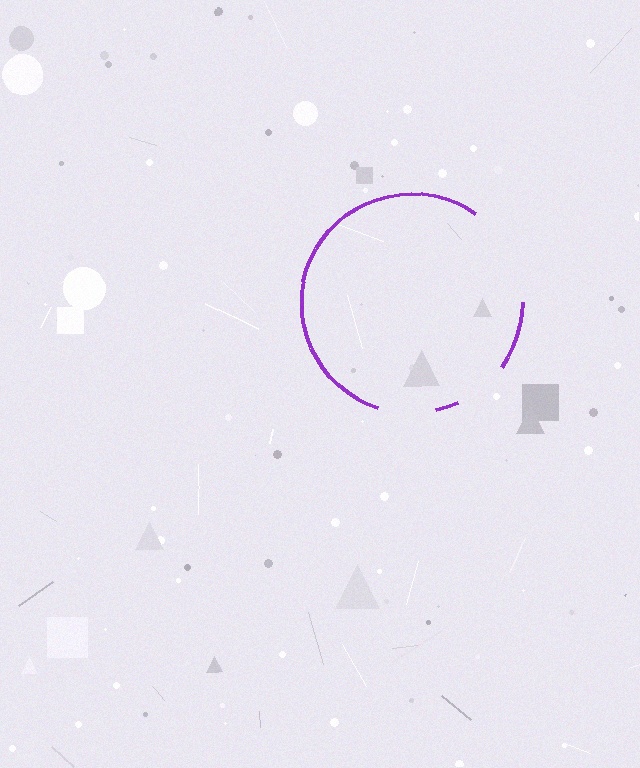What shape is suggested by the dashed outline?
The dashed outline suggests a circle.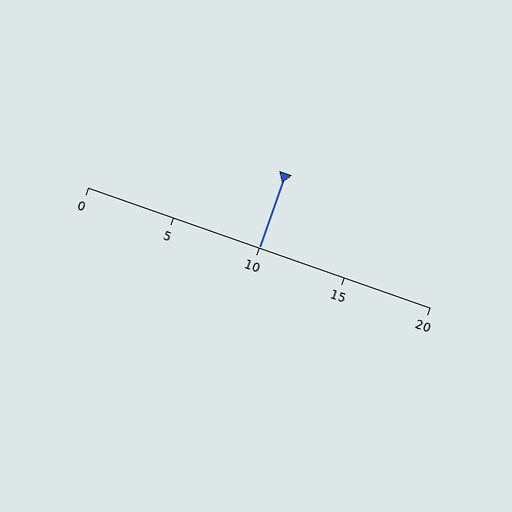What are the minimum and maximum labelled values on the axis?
The axis runs from 0 to 20.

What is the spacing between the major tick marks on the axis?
The major ticks are spaced 5 apart.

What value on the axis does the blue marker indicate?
The marker indicates approximately 10.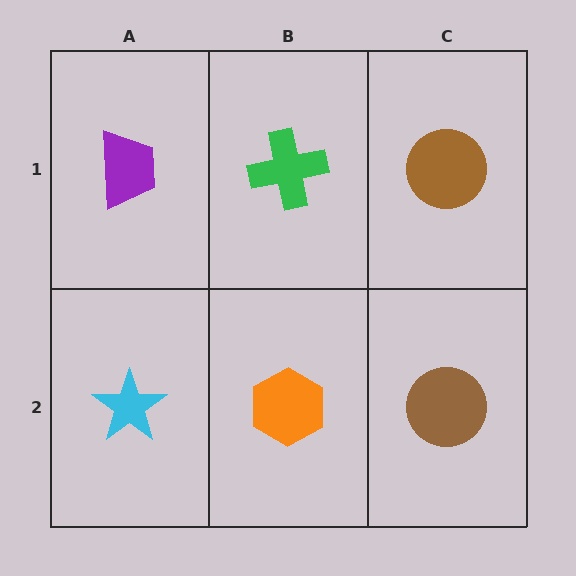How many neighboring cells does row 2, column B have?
3.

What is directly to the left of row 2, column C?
An orange hexagon.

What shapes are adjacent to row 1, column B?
An orange hexagon (row 2, column B), a purple trapezoid (row 1, column A), a brown circle (row 1, column C).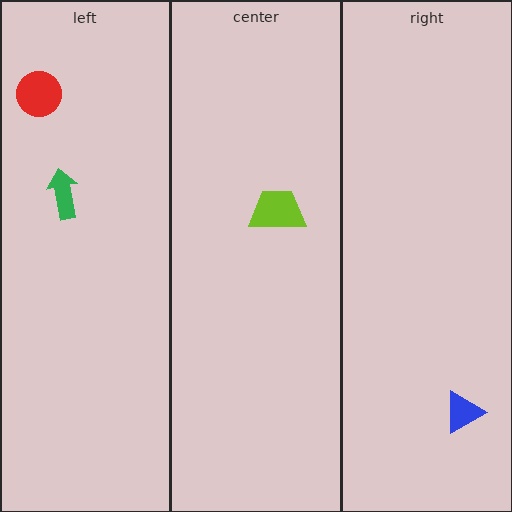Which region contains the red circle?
The left region.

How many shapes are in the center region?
1.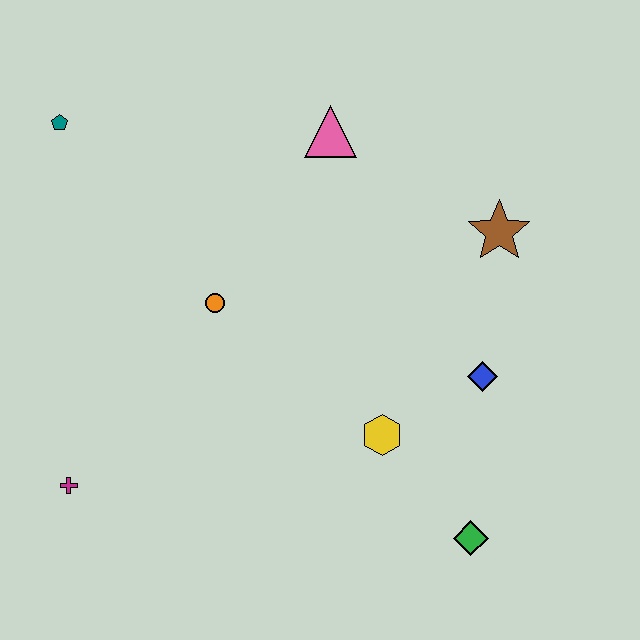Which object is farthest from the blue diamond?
The teal pentagon is farthest from the blue diamond.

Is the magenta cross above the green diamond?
Yes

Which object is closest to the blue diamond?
The yellow hexagon is closest to the blue diamond.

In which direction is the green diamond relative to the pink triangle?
The green diamond is below the pink triangle.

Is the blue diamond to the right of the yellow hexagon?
Yes